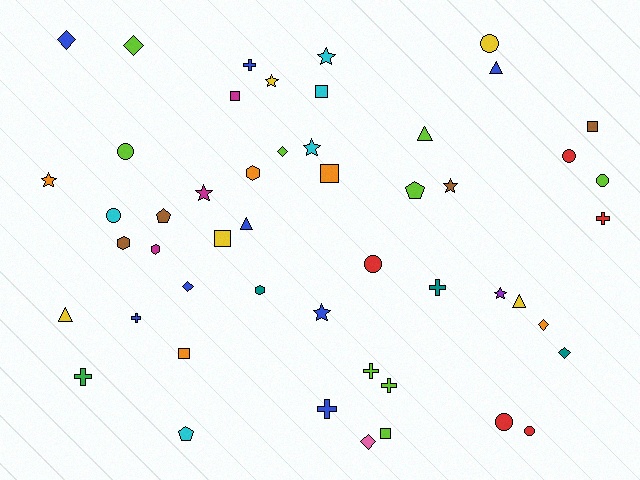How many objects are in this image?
There are 50 objects.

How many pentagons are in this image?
There are 3 pentagons.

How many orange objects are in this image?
There are 5 orange objects.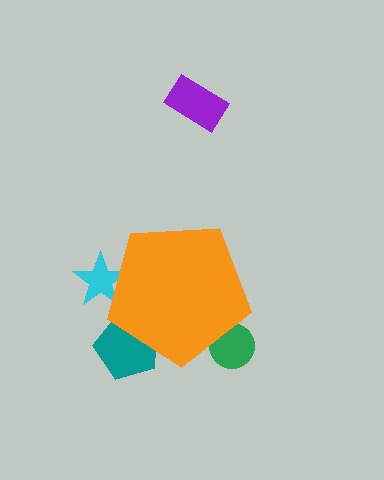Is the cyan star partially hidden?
Yes, the cyan star is partially hidden behind the orange pentagon.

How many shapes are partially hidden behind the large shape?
3 shapes are partially hidden.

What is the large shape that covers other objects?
An orange pentagon.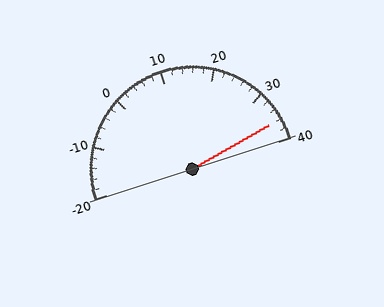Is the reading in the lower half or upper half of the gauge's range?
The reading is in the upper half of the range (-20 to 40).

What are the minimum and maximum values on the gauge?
The gauge ranges from -20 to 40.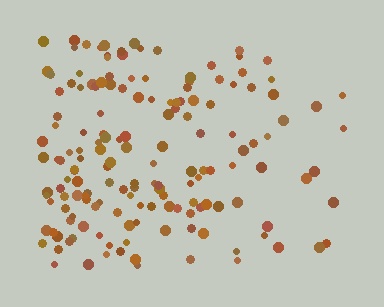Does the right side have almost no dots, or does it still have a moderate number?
Still a moderate number, just noticeably fewer than the left.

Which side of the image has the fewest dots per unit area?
The right.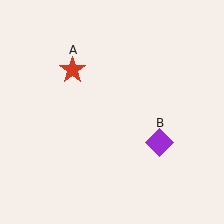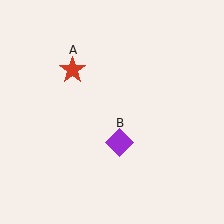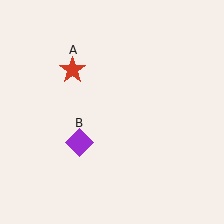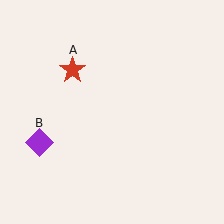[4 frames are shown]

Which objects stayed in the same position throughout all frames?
Red star (object A) remained stationary.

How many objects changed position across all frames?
1 object changed position: purple diamond (object B).